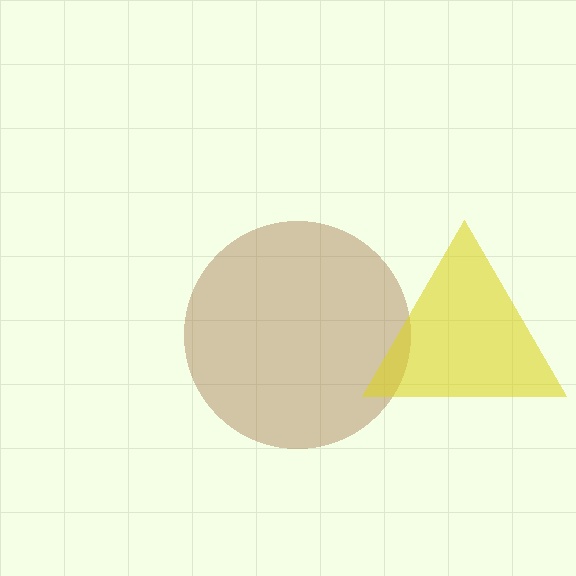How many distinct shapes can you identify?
There are 2 distinct shapes: a brown circle, a yellow triangle.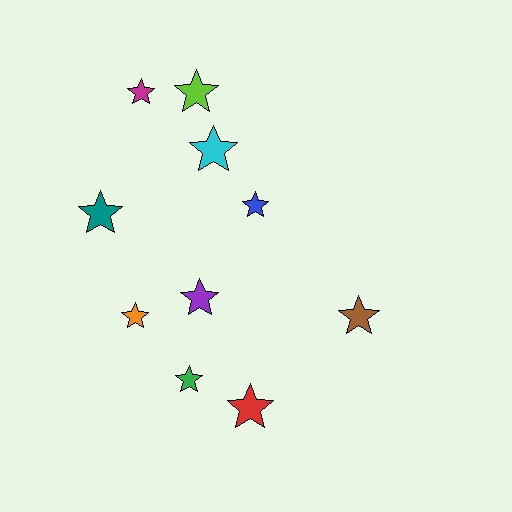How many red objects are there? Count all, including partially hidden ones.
There is 1 red object.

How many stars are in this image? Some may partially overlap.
There are 10 stars.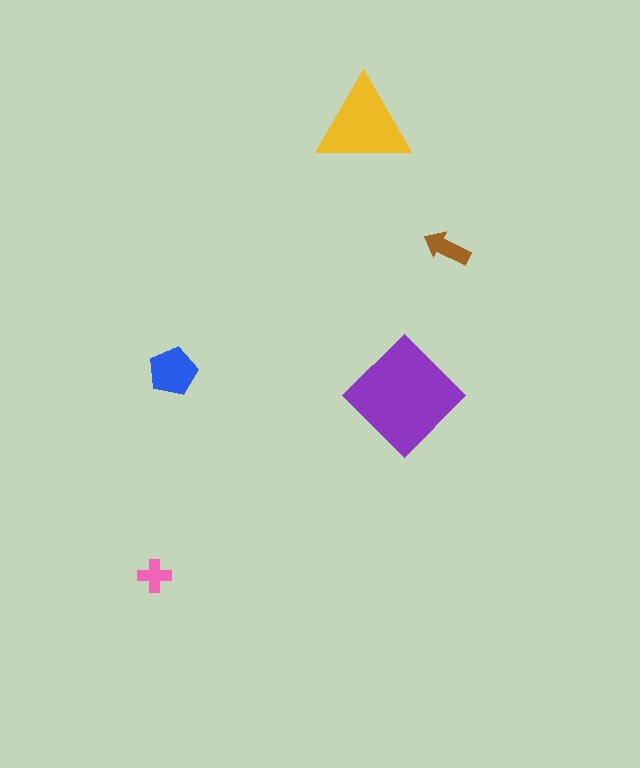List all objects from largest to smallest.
The purple diamond, the yellow triangle, the blue pentagon, the brown arrow, the pink cross.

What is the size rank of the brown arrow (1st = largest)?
4th.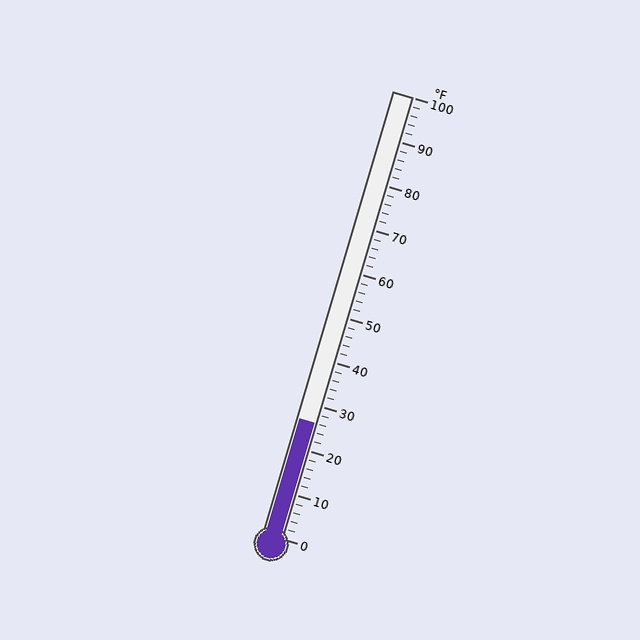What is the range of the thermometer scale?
The thermometer scale ranges from 0°F to 100°F.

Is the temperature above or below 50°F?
The temperature is below 50°F.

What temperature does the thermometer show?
The thermometer shows approximately 26°F.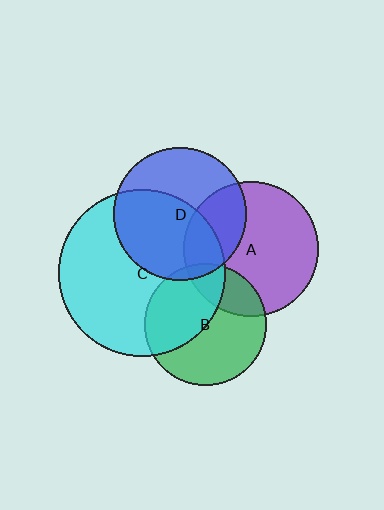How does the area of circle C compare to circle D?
Approximately 1.6 times.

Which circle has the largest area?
Circle C (cyan).